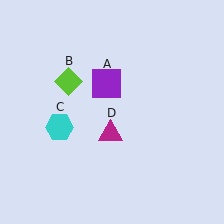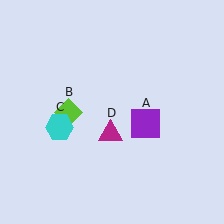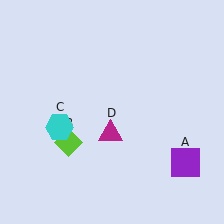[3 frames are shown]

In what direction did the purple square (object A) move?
The purple square (object A) moved down and to the right.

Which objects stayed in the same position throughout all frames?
Cyan hexagon (object C) and magenta triangle (object D) remained stationary.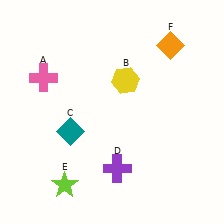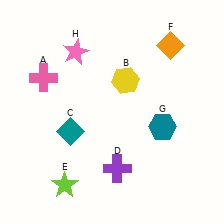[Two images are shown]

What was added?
A teal hexagon (G), a pink star (H) were added in Image 2.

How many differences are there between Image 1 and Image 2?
There are 2 differences between the two images.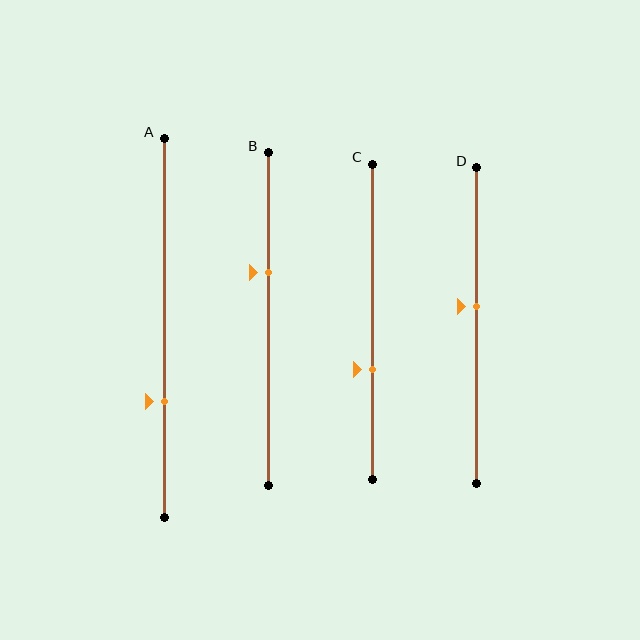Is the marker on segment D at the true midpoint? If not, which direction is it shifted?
No, the marker on segment D is shifted upward by about 6% of the segment length.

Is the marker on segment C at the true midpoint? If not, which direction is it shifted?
No, the marker on segment C is shifted downward by about 15% of the segment length.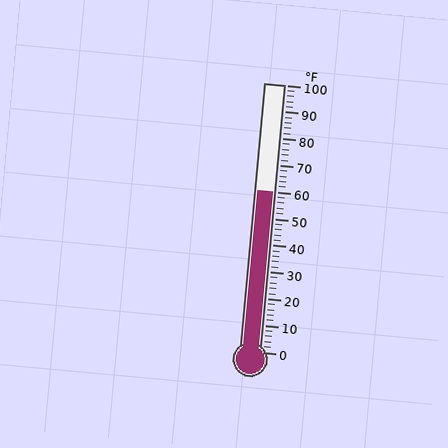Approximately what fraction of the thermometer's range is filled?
The thermometer is filled to approximately 60% of its range.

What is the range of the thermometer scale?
The thermometer scale ranges from 0°F to 100°F.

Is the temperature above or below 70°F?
The temperature is below 70°F.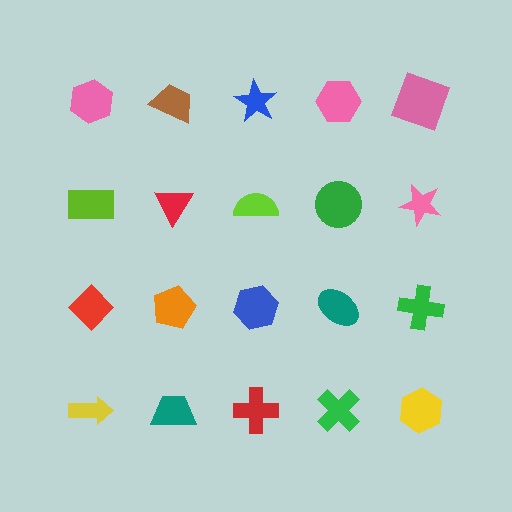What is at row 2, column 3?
A lime semicircle.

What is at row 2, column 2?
A red triangle.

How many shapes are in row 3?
5 shapes.